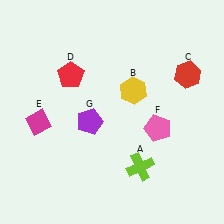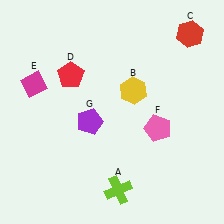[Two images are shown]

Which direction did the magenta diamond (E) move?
The magenta diamond (E) moved up.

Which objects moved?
The objects that moved are: the lime cross (A), the red hexagon (C), the magenta diamond (E).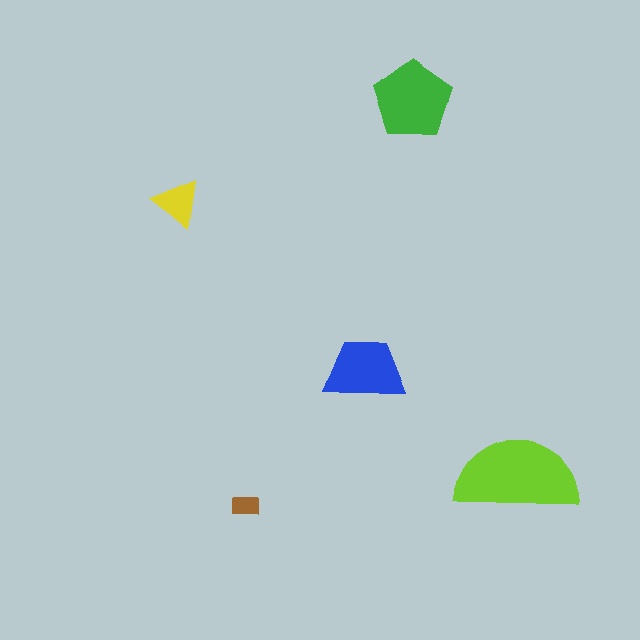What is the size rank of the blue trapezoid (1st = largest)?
3rd.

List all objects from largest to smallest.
The lime semicircle, the green pentagon, the blue trapezoid, the yellow triangle, the brown rectangle.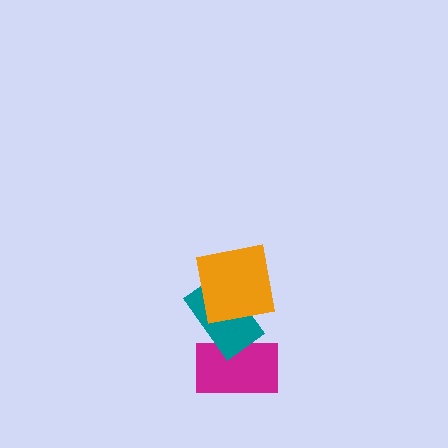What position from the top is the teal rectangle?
The teal rectangle is 2nd from the top.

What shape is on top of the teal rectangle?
The orange square is on top of the teal rectangle.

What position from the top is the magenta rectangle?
The magenta rectangle is 3rd from the top.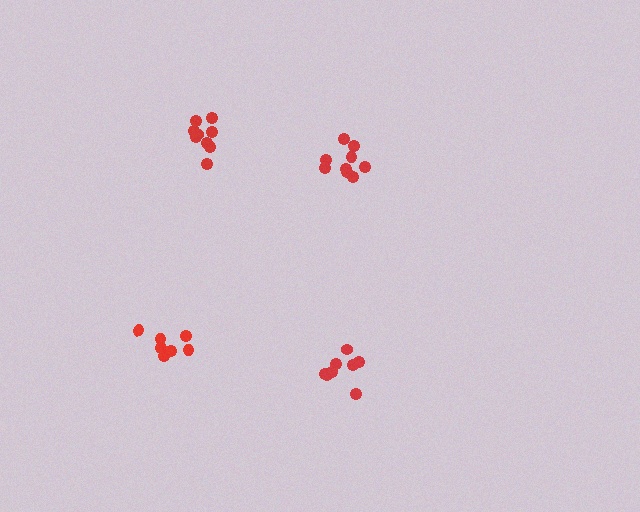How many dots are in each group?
Group 1: 7 dots, Group 2: 8 dots, Group 3: 9 dots, Group 4: 9 dots (33 total).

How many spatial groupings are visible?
There are 4 spatial groupings.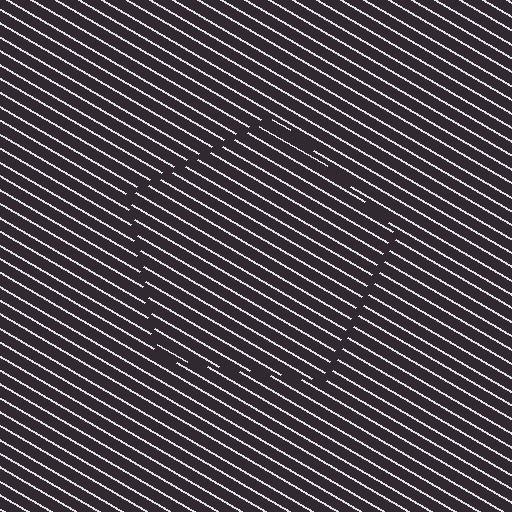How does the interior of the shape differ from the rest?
The interior of the shape contains the same grating, shifted by half a period — the contour is defined by the phase discontinuity where line-ends from the inner and outer gratings abut.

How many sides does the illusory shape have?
5 sides — the line-ends trace a pentagon.